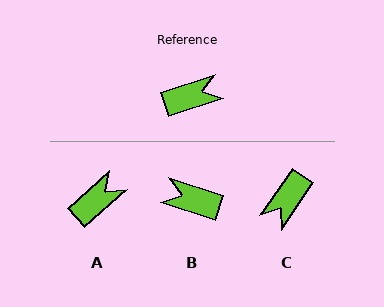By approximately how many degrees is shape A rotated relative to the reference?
Approximately 24 degrees counter-clockwise.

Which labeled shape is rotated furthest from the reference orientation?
B, about 144 degrees away.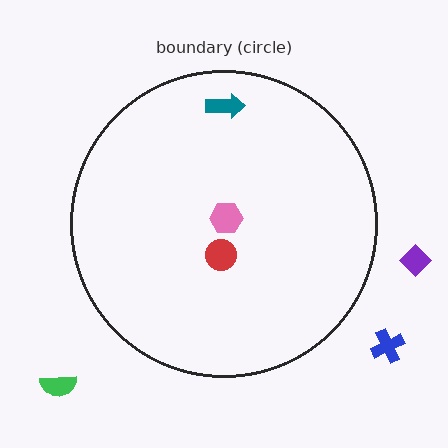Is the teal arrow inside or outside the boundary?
Inside.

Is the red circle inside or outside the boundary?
Inside.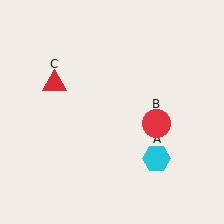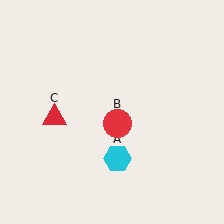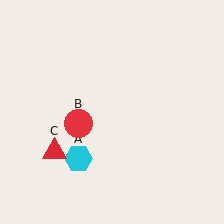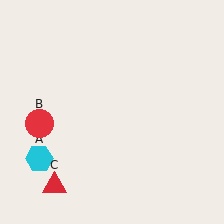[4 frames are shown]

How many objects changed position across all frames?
3 objects changed position: cyan hexagon (object A), red circle (object B), red triangle (object C).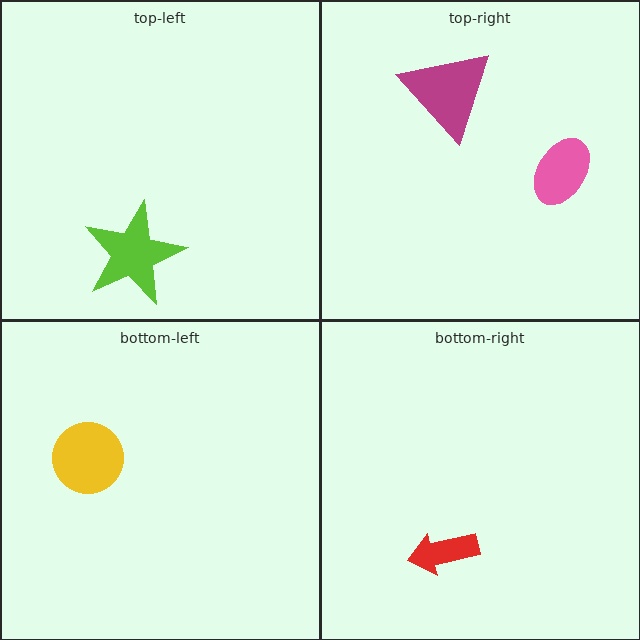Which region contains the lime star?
The top-left region.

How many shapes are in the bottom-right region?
1.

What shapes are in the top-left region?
The lime star.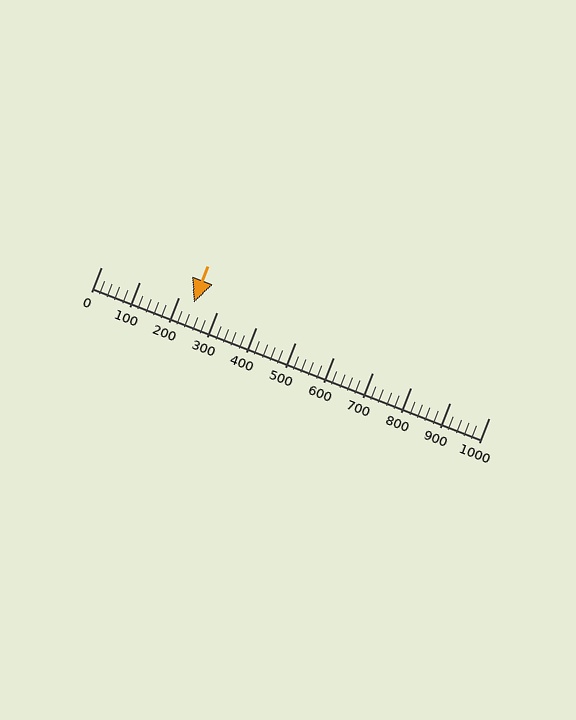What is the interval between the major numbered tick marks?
The major tick marks are spaced 100 units apart.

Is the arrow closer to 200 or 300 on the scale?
The arrow is closer to 200.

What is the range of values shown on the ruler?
The ruler shows values from 0 to 1000.